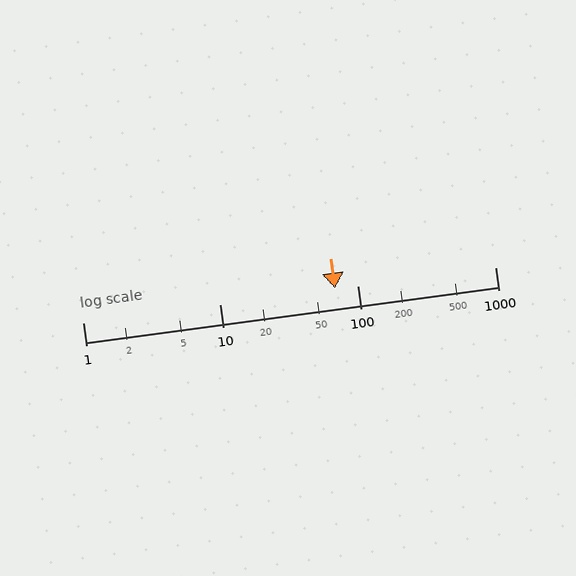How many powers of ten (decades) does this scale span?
The scale spans 3 decades, from 1 to 1000.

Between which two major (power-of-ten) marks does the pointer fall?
The pointer is between 10 and 100.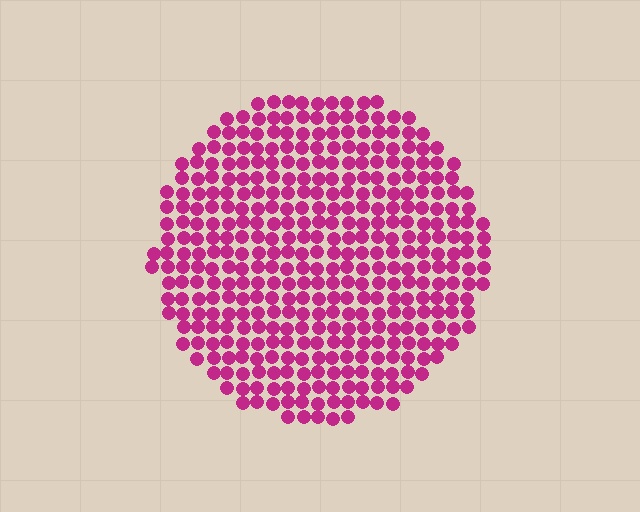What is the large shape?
The large shape is a circle.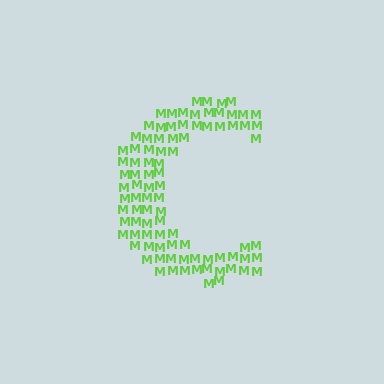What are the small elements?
The small elements are letter M's.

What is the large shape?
The large shape is the letter C.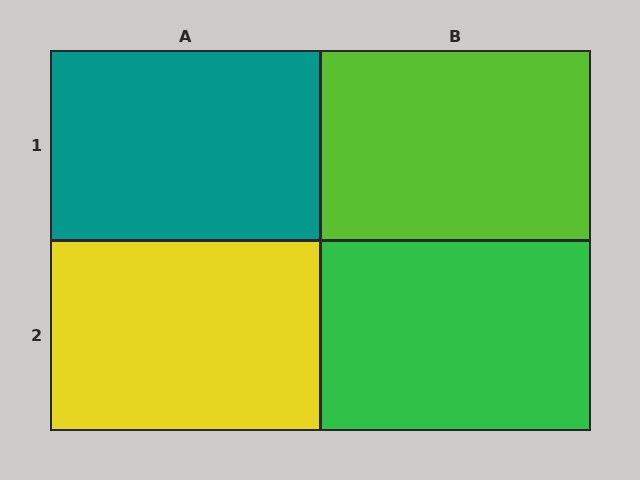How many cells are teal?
1 cell is teal.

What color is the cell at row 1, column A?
Teal.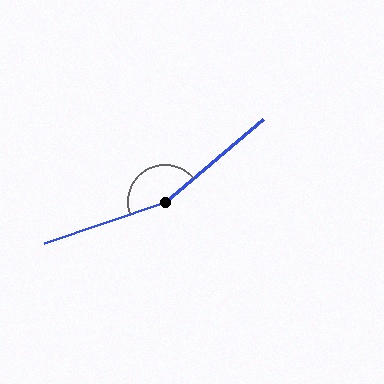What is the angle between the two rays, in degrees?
Approximately 159 degrees.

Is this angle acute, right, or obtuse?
It is obtuse.